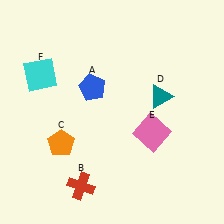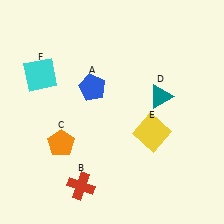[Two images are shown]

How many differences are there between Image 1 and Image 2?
There is 1 difference between the two images.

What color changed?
The square (E) changed from pink in Image 1 to yellow in Image 2.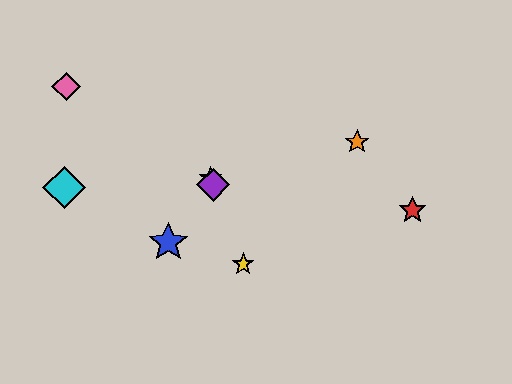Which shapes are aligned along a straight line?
The green star, the yellow star, the purple diamond are aligned along a straight line.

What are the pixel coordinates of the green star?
The green star is at (211, 178).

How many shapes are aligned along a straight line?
3 shapes (the green star, the yellow star, the purple diamond) are aligned along a straight line.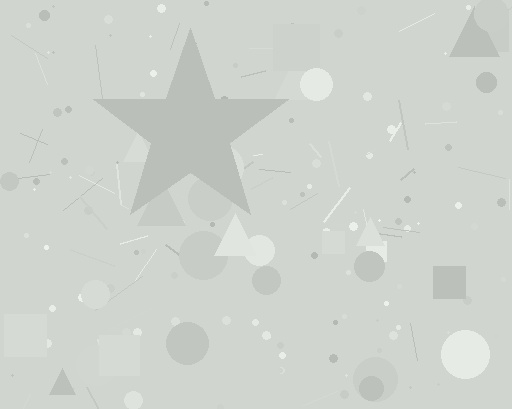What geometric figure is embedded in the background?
A star is embedded in the background.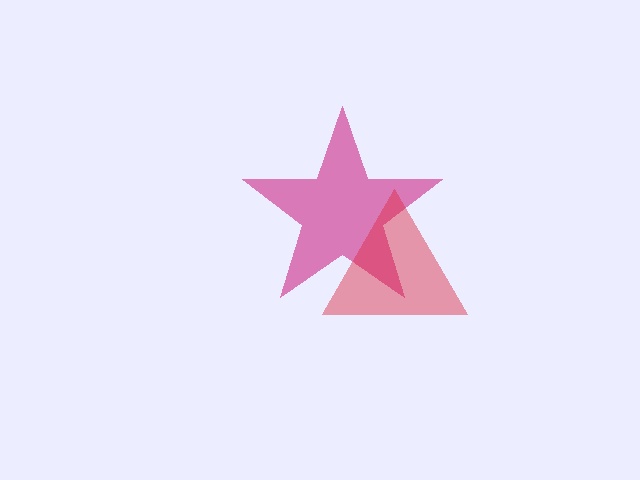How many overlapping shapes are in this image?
There are 2 overlapping shapes in the image.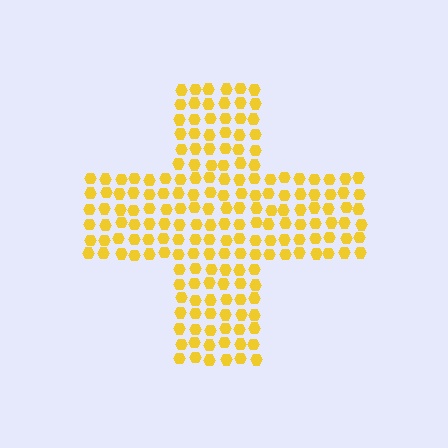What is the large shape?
The large shape is a cross.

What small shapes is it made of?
It is made of small hexagons.